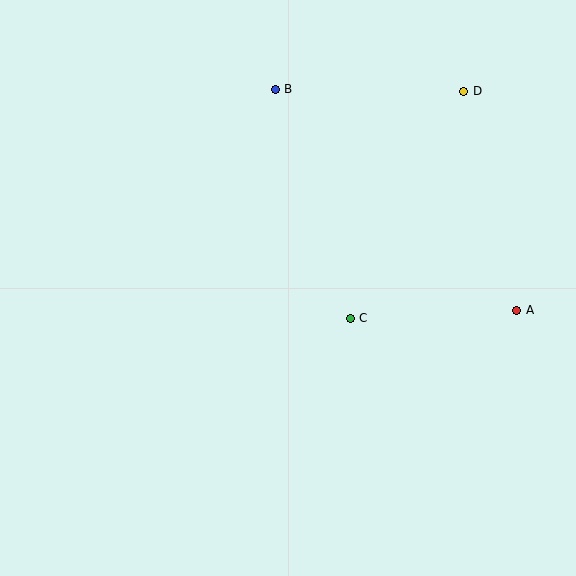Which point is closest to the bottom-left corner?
Point C is closest to the bottom-left corner.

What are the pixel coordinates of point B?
Point B is at (275, 89).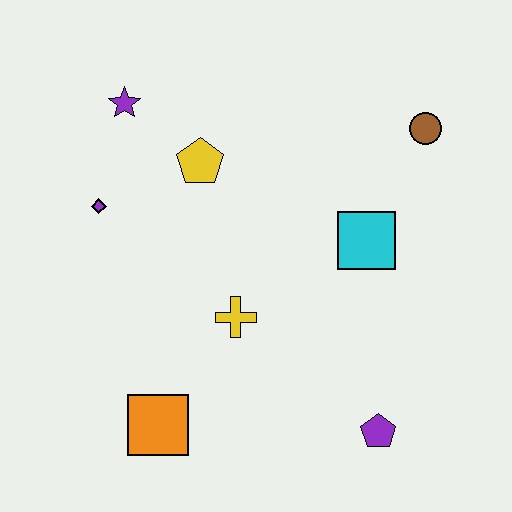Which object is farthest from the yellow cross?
The brown circle is farthest from the yellow cross.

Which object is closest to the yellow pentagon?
The purple star is closest to the yellow pentagon.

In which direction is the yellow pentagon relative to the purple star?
The yellow pentagon is to the right of the purple star.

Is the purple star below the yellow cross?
No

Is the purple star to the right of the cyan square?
No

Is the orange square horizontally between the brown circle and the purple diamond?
Yes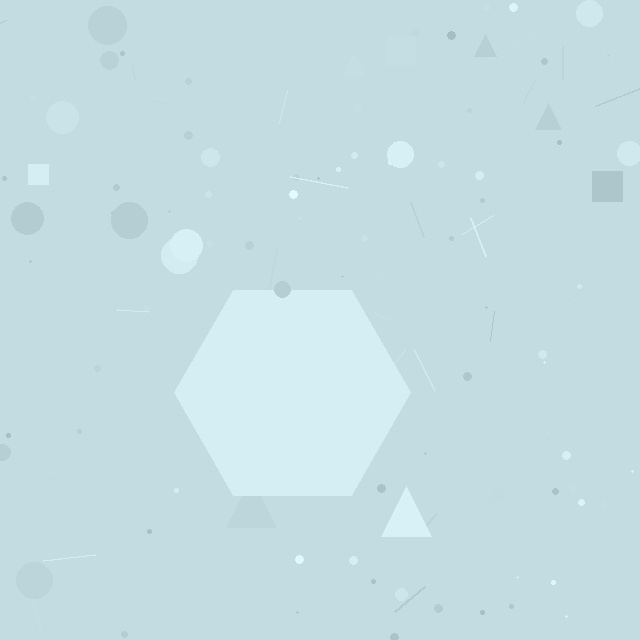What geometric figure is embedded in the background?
A hexagon is embedded in the background.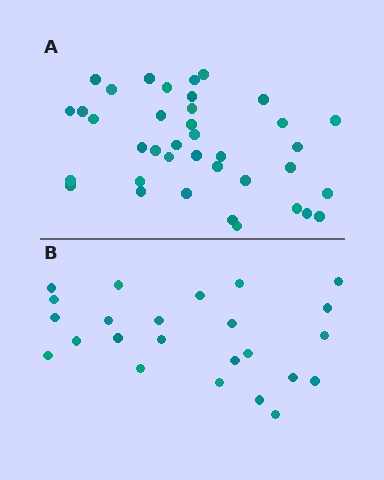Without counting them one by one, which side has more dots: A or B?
Region A (the top region) has more dots.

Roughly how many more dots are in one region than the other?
Region A has approximately 15 more dots than region B.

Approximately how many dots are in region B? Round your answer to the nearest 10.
About 20 dots. (The exact count is 24, which rounds to 20.)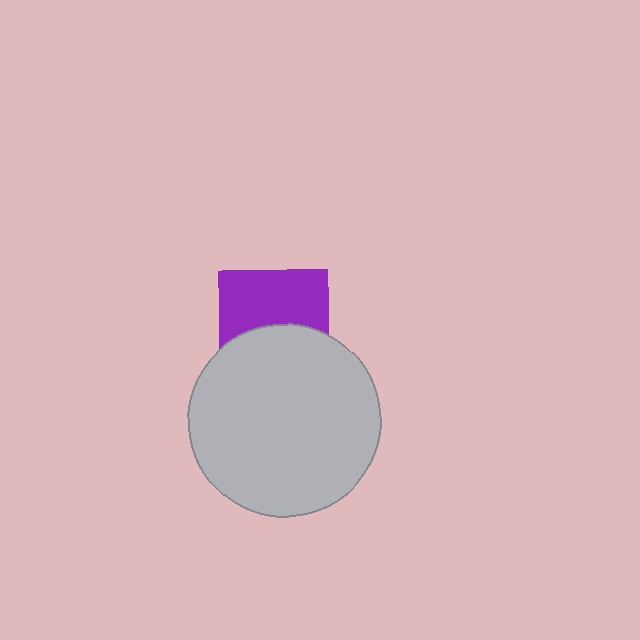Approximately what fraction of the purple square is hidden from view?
Roughly 46% of the purple square is hidden behind the light gray circle.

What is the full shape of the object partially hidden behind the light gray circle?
The partially hidden object is a purple square.